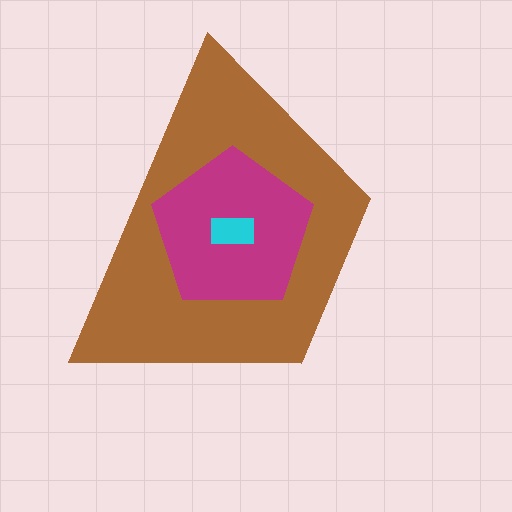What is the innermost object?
The cyan rectangle.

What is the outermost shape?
The brown trapezoid.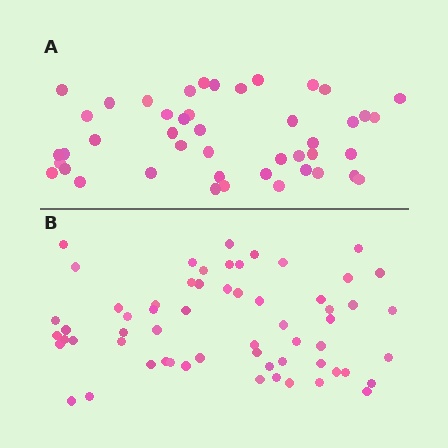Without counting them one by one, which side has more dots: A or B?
Region B (the bottom region) has more dots.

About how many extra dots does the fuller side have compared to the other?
Region B has approximately 15 more dots than region A.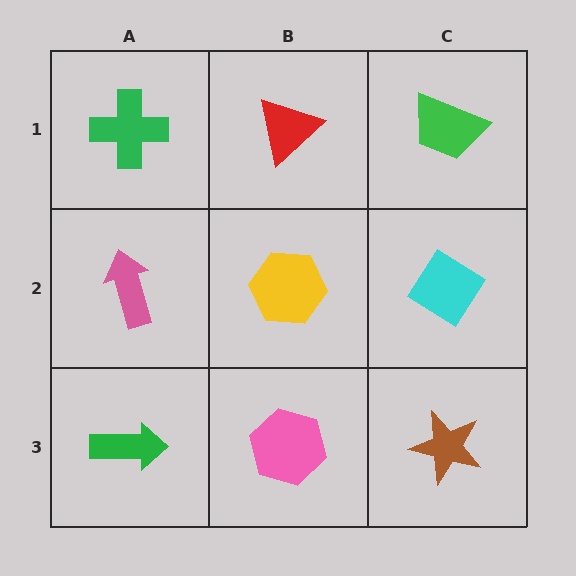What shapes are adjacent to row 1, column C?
A cyan diamond (row 2, column C), a red triangle (row 1, column B).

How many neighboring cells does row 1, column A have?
2.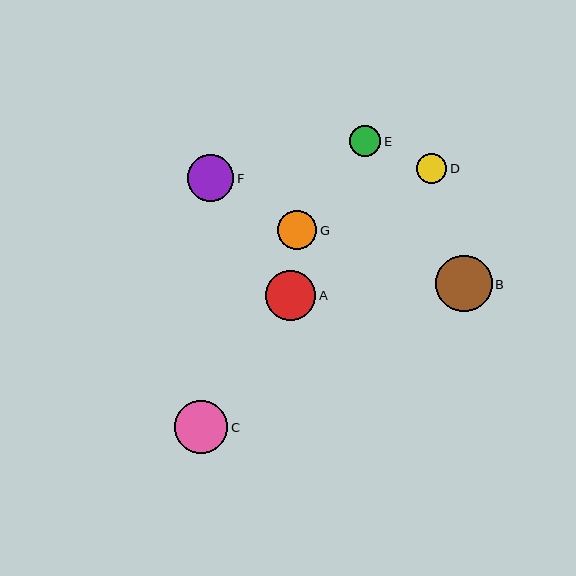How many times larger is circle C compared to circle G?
Circle C is approximately 1.4 times the size of circle G.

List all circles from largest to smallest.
From largest to smallest: B, C, A, F, G, E, D.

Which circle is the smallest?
Circle D is the smallest with a size of approximately 30 pixels.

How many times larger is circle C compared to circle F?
Circle C is approximately 1.1 times the size of circle F.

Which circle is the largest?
Circle B is the largest with a size of approximately 56 pixels.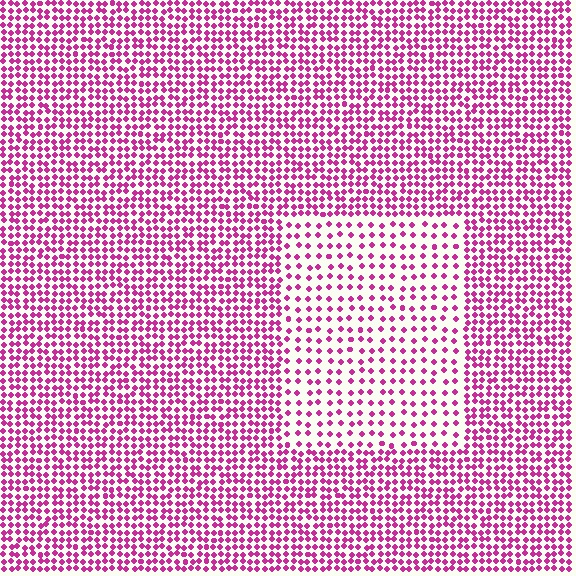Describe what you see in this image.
The image contains small magenta elements arranged at two different densities. A rectangle-shaped region is visible where the elements are less densely packed than the surrounding area.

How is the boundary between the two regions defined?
The boundary is defined by a change in element density (approximately 2.1x ratio). All elements are the same color, size, and shape.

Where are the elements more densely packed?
The elements are more densely packed outside the rectangle boundary.